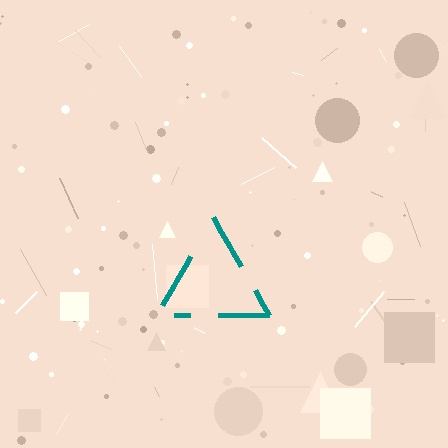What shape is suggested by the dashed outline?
The dashed outline suggests a triangle.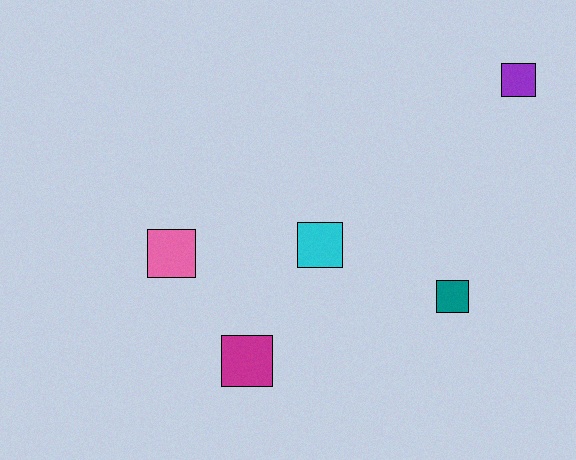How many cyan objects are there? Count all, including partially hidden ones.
There is 1 cyan object.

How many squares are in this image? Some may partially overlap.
There are 5 squares.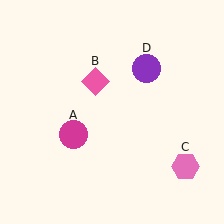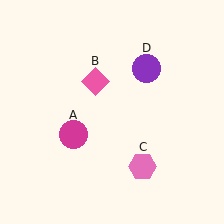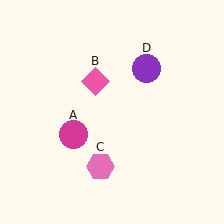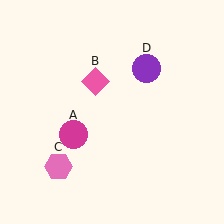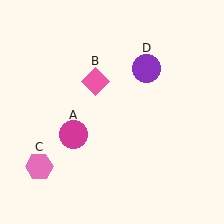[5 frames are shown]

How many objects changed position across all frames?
1 object changed position: pink hexagon (object C).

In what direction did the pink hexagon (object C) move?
The pink hexagon (object C) moved left.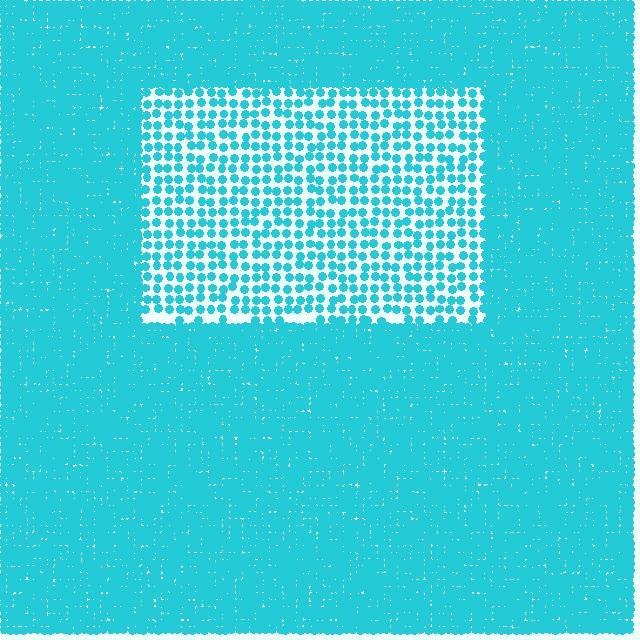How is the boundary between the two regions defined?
The boundary is defined by a change in element density (approximately 2.6x ratio). All elements are the same color, size, and shape.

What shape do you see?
I see a rectangle.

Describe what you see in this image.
The image contains small cyan elements arranged at two different densities. A rectangle-shaped region is visible where the elements are less densely packed than the surrounding area.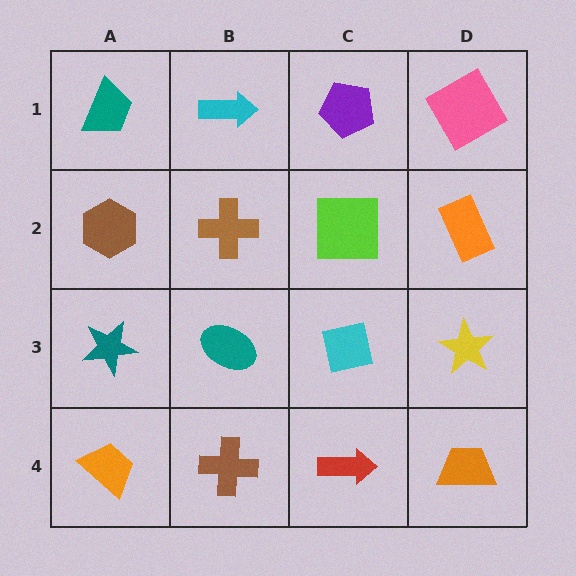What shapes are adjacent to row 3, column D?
An orange rectangle (row 2, column D), an orange trapezoid (row 4, column D), a cyan square (row 3, column C).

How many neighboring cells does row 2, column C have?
4.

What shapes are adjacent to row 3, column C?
A lime square (row 2, column C), a red arrow (row 4, column C), a teal ellipse (row 3, column B), a yellow star (row 3, column D).